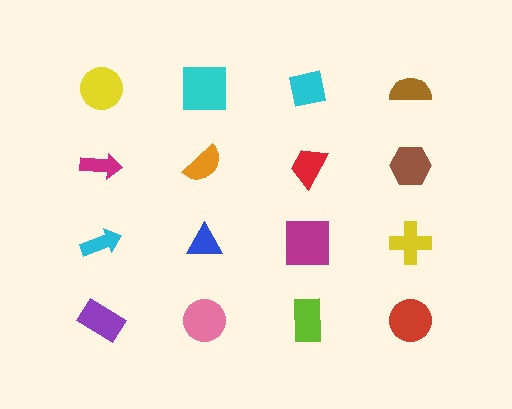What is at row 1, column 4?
A brown semicircle.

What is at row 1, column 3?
A cyan square.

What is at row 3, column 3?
A magenta square.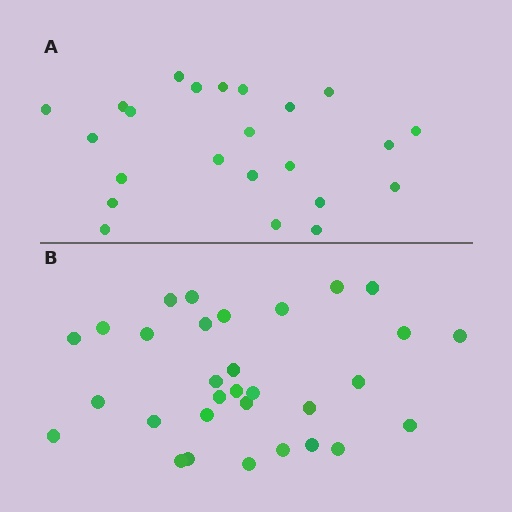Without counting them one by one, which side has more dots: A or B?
Region B (the bottom region) has more dots.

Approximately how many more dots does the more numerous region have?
Region B has roughly 8 or so more dots than region A.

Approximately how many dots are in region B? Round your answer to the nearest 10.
About 30 dots. (The exact count is 31, which rounds to 30.)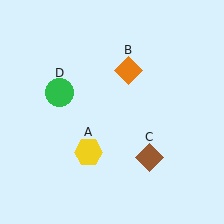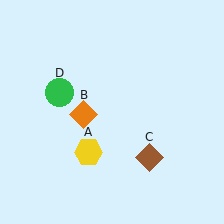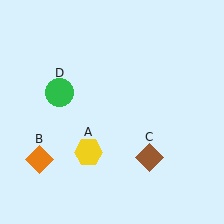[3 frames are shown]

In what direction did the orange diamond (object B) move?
The orange diamond (object B) moved down and to the left.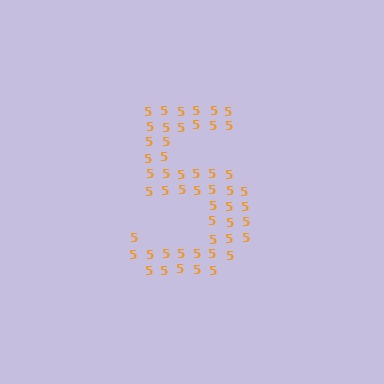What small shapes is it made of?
It is made of small digit 5's.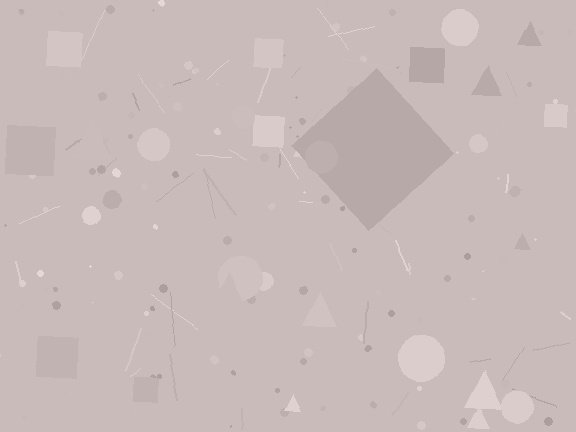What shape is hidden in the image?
A diamond is hidden in the image.